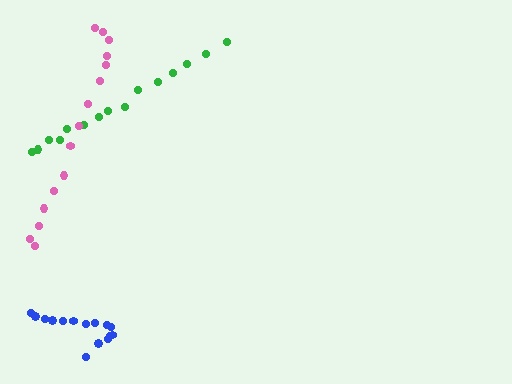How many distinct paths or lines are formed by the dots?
There are 3 distinct paths.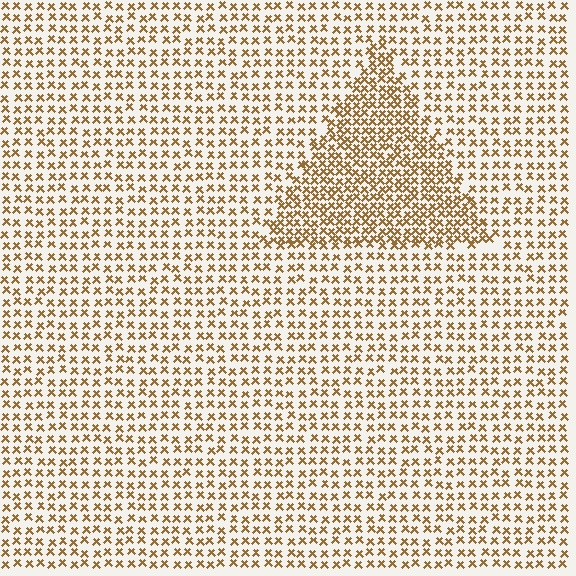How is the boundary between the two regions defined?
The boundary is defined by a change in element density (approximately 1.8x ratio). All elements are the same color, size, and shape.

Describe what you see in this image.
The image contains small brown elements arranged at two different densities. A triangle-shaped region is visible where the elements are more densely packed than the surrounding area.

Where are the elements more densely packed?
The elements are more densely packed inside the triangle boundary.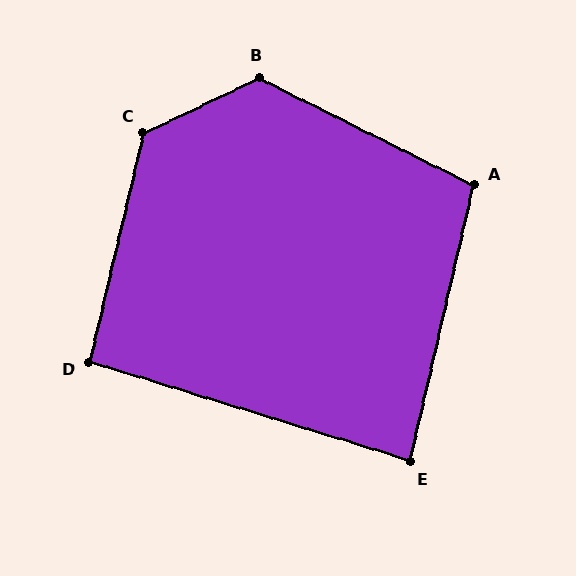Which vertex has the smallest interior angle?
E, at approximately 86 degrees.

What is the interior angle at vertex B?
Approximately 128 degrees (obtuse).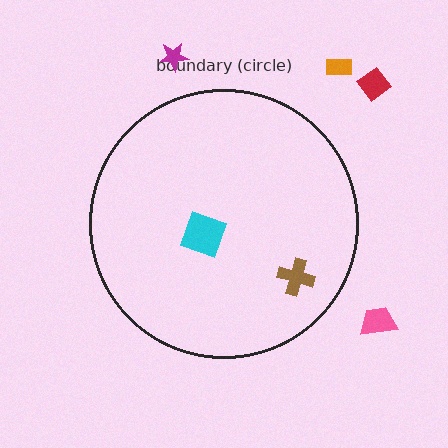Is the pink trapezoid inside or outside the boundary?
Outside.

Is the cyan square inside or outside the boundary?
Inside.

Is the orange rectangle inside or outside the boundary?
Outside.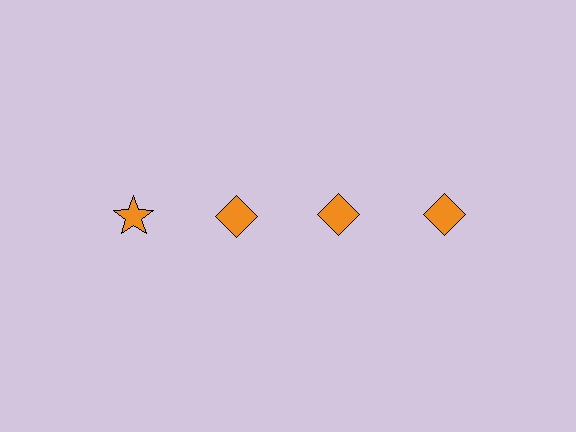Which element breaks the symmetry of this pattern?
The orange star in the top row, leftmost column breaks the symmetry. All other shapes are orange diamonds.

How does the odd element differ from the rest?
It has a different shape: star instead of diamond.